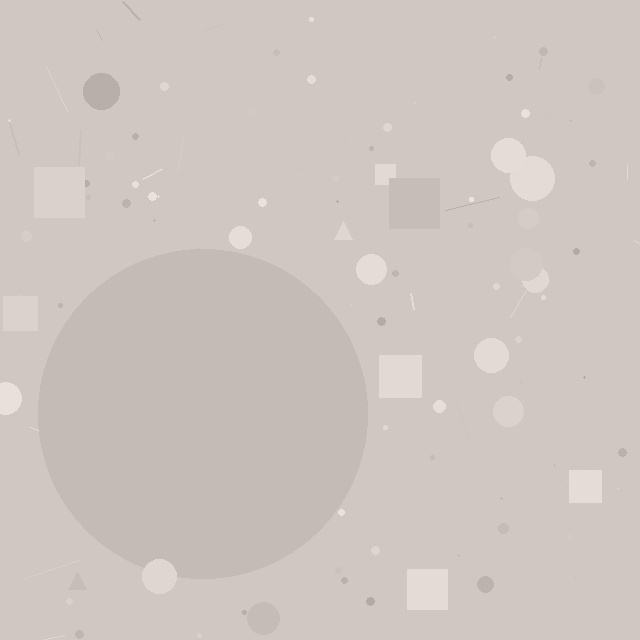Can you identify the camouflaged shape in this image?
The camouflaged shape is a circle.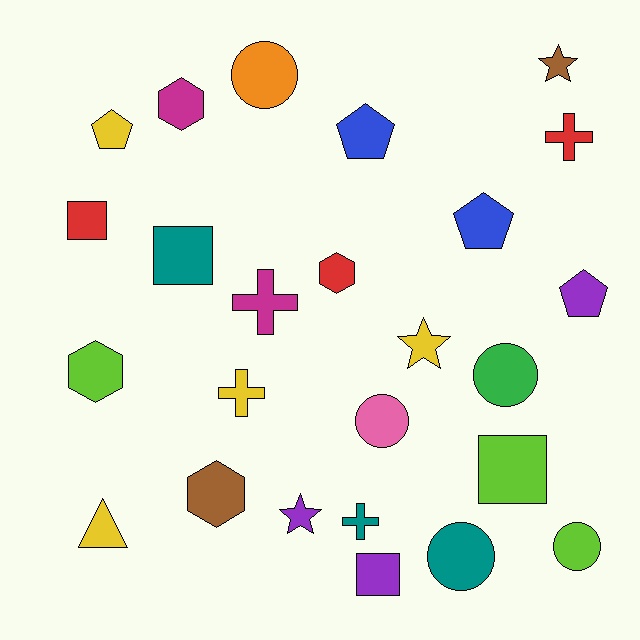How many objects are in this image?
There are 25 objects.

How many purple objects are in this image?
There are 3 purple objects.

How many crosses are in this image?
There are 4 crosses.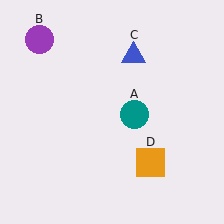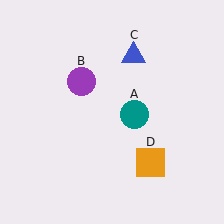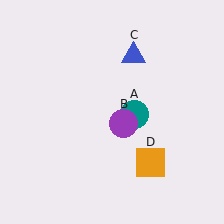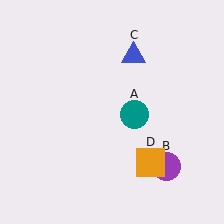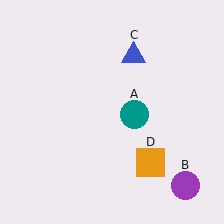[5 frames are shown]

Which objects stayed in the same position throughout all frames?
Teal circle (object A) and blue triangle (object C) and orange square (object D) remained stationary.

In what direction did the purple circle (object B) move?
The purple circle (object B) moved down and to the right.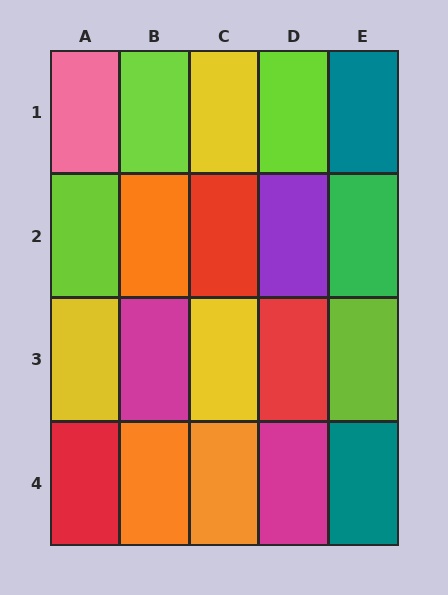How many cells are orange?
3 cells are orange.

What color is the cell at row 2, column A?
Lime.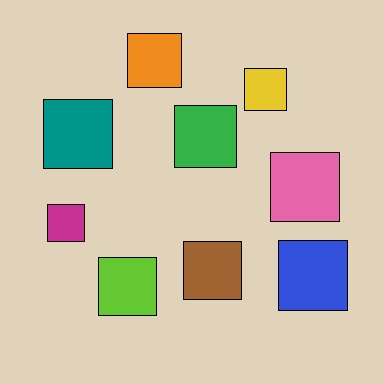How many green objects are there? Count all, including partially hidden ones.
There is 1 green object.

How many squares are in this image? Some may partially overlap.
There are 9 squares.